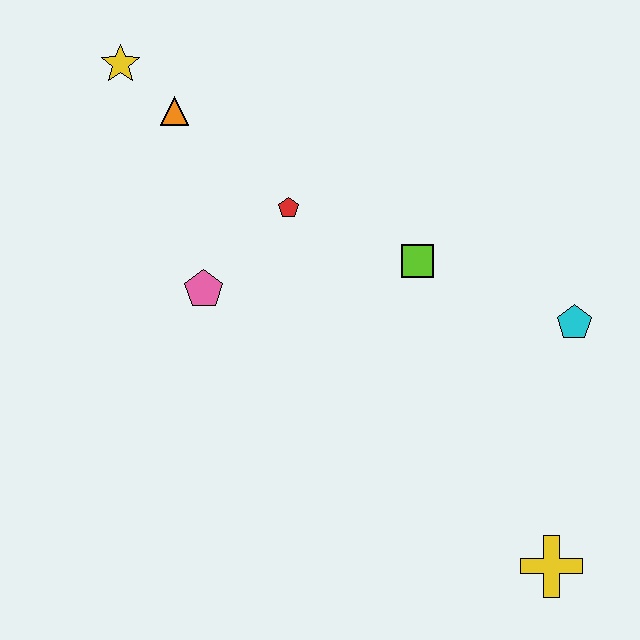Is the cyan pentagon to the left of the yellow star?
No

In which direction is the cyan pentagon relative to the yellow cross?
The cyan pentagon is above the yellow cross.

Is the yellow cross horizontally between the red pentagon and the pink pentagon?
No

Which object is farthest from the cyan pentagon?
The yellow star is farthest from the cyan pentagon.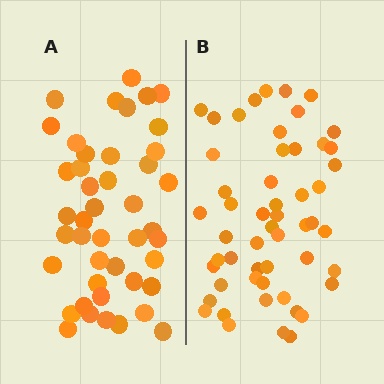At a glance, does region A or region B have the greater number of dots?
Region B (the right region) has more dots.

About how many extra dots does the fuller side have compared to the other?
Region B has roughly 8 or so more dots than region A.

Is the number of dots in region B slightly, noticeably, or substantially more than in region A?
Region B has only slightly more — the two regions are fairly close. The ratio is roughly 1.2 to 1.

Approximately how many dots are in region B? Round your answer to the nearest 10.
About 50 dots. (The exact count is 53, which rounds to 50.)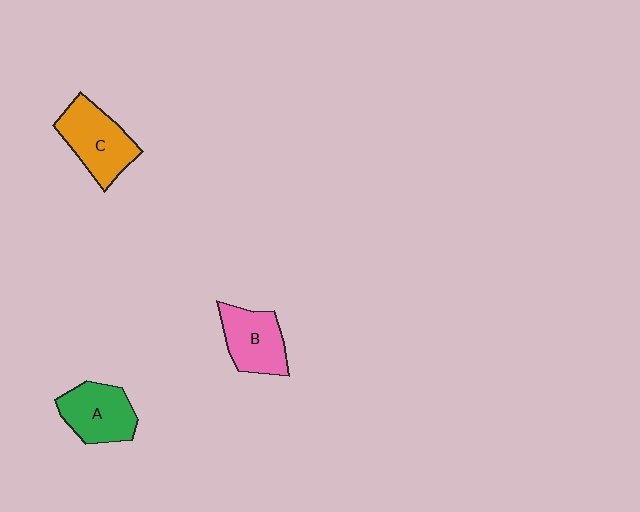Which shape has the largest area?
Shape C (orange).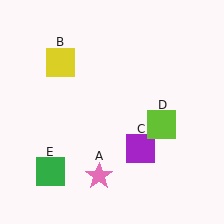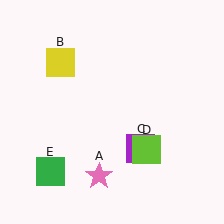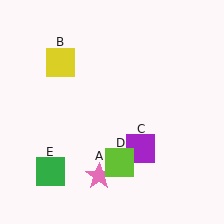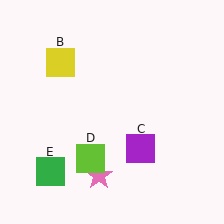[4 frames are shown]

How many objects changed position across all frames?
1 object changed position: lime square (object D).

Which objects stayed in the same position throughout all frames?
Pink star (object A) and yellow square (object B) and purple square (object C) and green square (object E) remained stationary.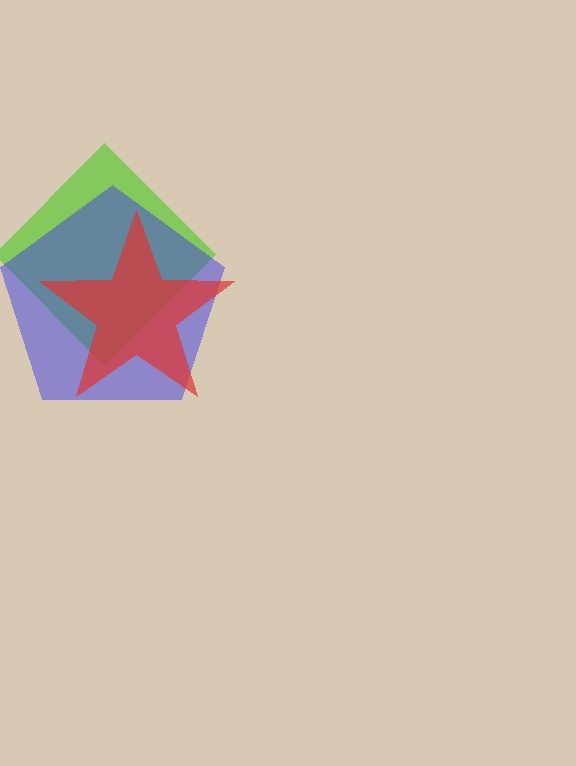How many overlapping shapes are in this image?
There are 3 overlapping shapes in the image.